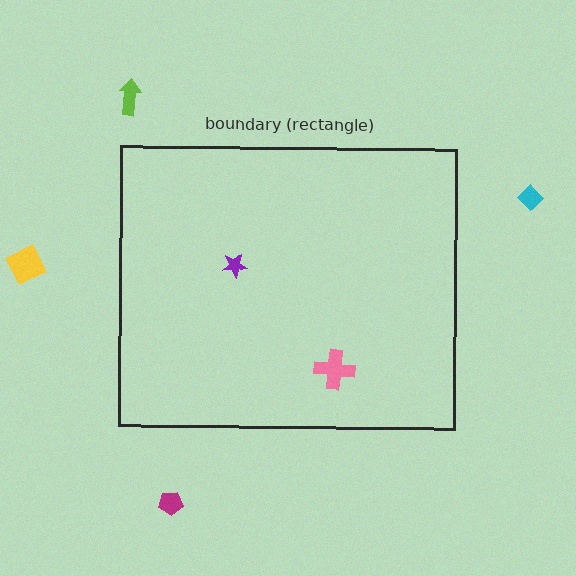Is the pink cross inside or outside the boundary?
Inside.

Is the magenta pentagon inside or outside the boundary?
Outside.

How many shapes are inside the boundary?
2 inside, 4 outside.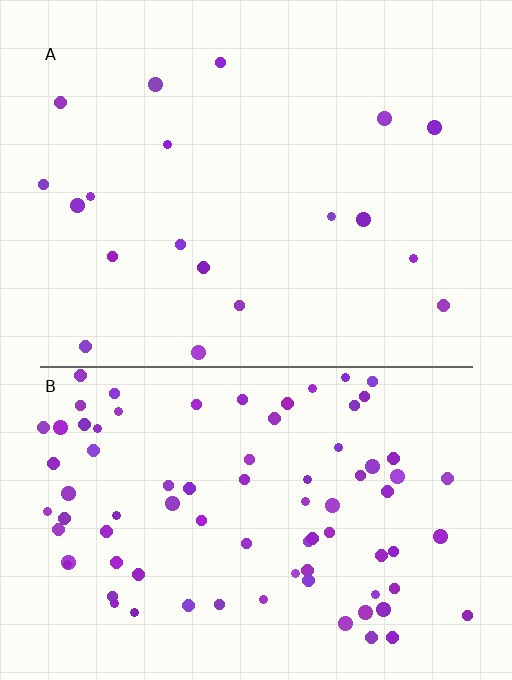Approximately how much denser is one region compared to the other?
Approximately 4.4× — region B over region A.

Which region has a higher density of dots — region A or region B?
B (the bottom).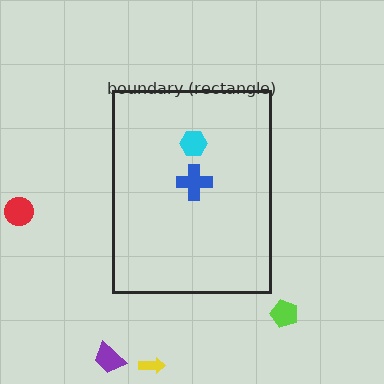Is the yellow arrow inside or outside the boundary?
Outside.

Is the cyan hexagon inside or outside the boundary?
Inside.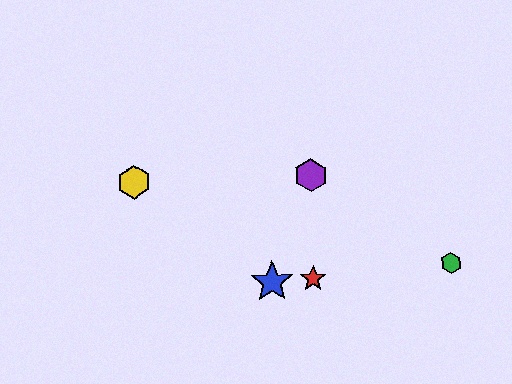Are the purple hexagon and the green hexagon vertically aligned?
No, the purple hexagon is at x≈311 and the green hexagon is at x≈451.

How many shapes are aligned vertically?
2 shapes (the red star, the purple hexagon) are aligned vertically.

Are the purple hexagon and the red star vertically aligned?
Yes, both are at x≈311.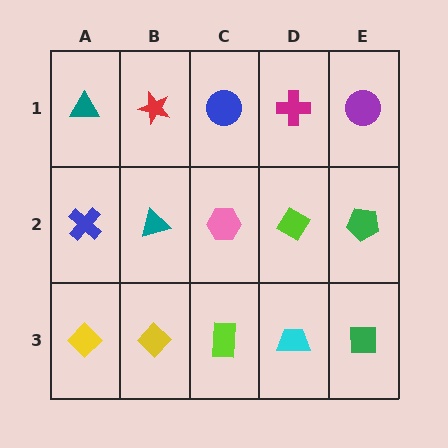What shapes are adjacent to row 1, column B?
A teal triangle (row 2, column B), a teal triangle (row 1, column A), a blue circle (row 1, column C).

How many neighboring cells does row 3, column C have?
3.